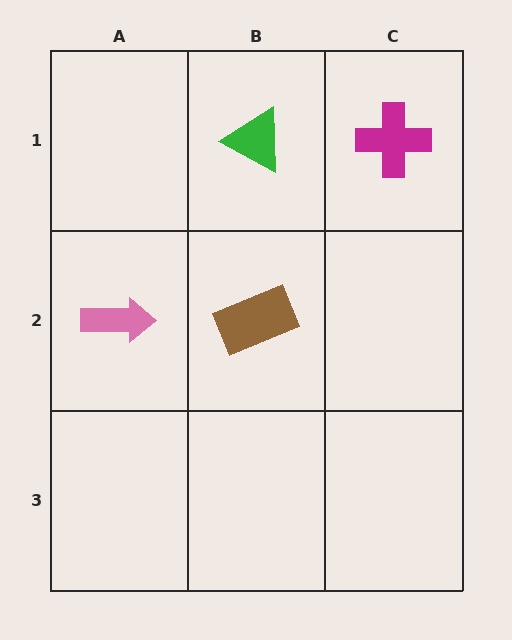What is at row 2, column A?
A pink arrow.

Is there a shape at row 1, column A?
No, that cell is empty.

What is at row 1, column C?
A magenta cross.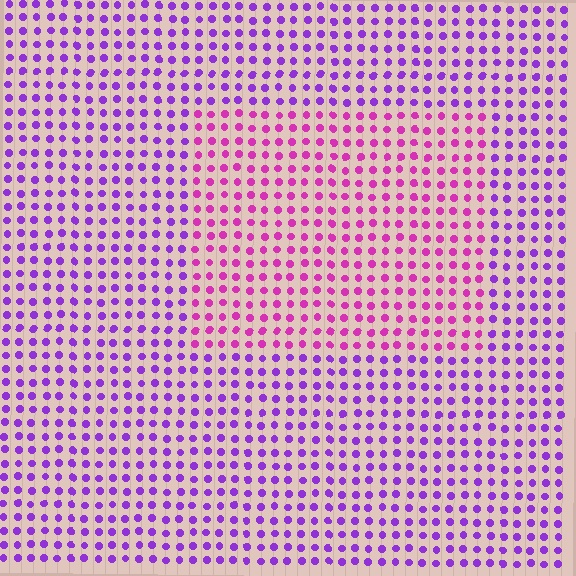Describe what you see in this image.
The image is filled with small purple elements in a uniform arrangement. A rectangle-shaped region is visible where the elements are tinted to a slightly different hue, forming a subtle color boundary.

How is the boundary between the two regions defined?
The boundary is defined purely by a slight shift in hue (about 37 degrees). Spacing, size, and orientation are identical on both sides.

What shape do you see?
I see a rectangle.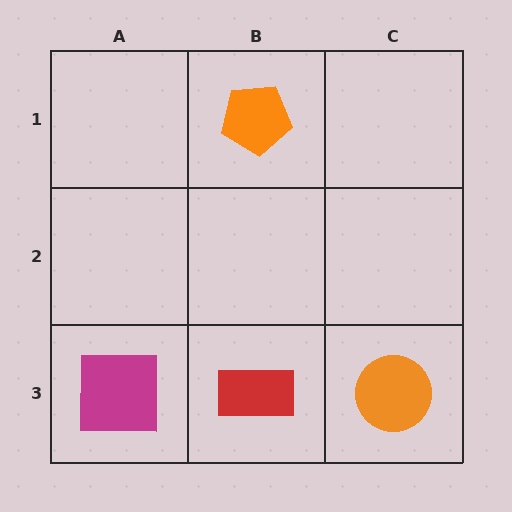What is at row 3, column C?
An orange circle.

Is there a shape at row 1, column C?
No, that cell is empty.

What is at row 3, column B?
A red rectangle.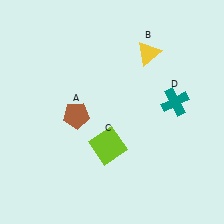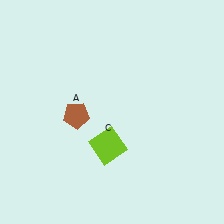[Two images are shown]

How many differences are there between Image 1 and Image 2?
There are 2 differences between the two images.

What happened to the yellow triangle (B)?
The yellow triangle (B) was removed in Image 2. It was in the top-right area of Image 1.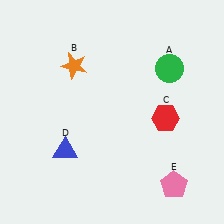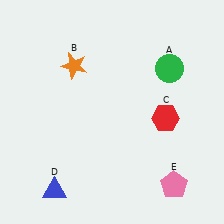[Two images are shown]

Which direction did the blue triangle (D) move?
The blue triangle (D) moved down.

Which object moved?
The blue triangle (D) moved down.